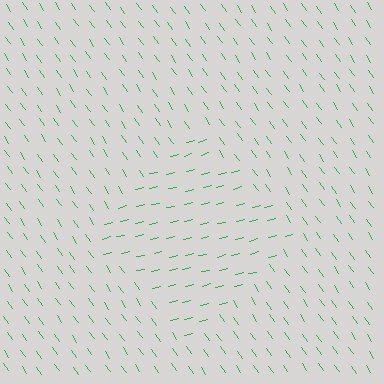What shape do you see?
I see a diamond.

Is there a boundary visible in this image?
Yes, there is a texture boundary formed by a change in line orientation.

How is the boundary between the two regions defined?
The boundary is defined purely by a change in line orientation (approximately 69 degrees difference). All lines are the same color and thickness.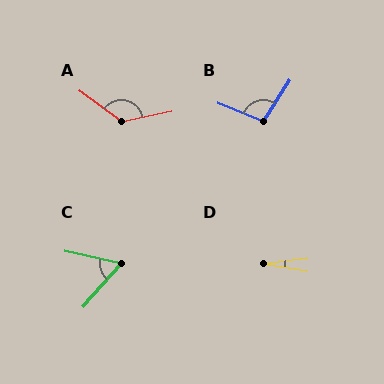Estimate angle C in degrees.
Approximately 61 degrees.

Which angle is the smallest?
D, at approximately 18 degrees.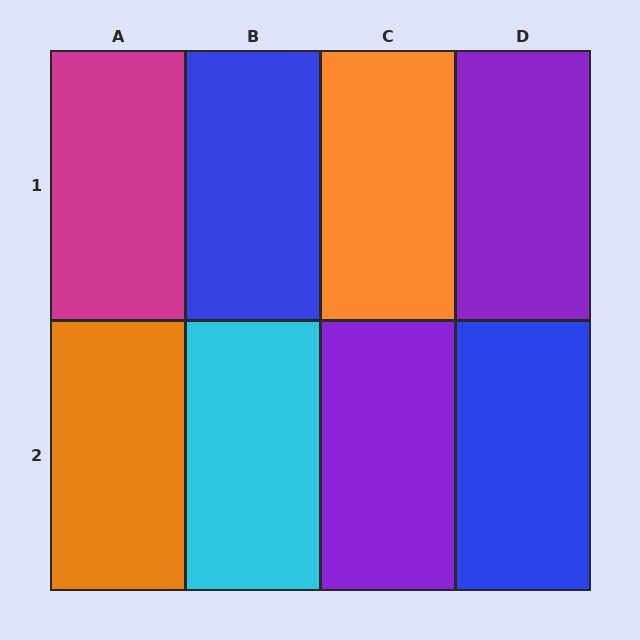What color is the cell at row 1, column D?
Purple.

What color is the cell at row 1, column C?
Orange.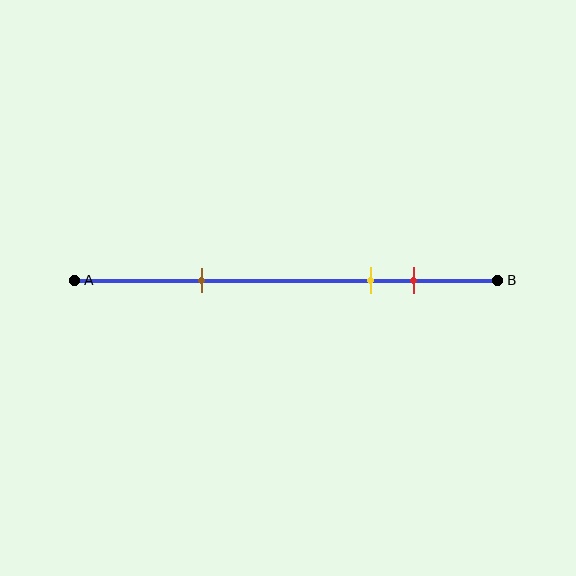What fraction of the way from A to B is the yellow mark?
The yellow mark is approximately 70% (0.7) of the way from A to B.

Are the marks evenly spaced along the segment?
No, the marks are not evenly spaced.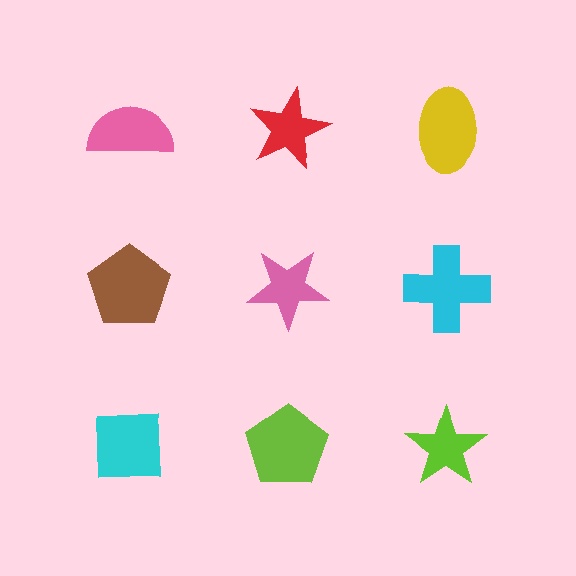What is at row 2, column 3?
A cyan cross.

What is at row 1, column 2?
A red star.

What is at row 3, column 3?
A lime star.